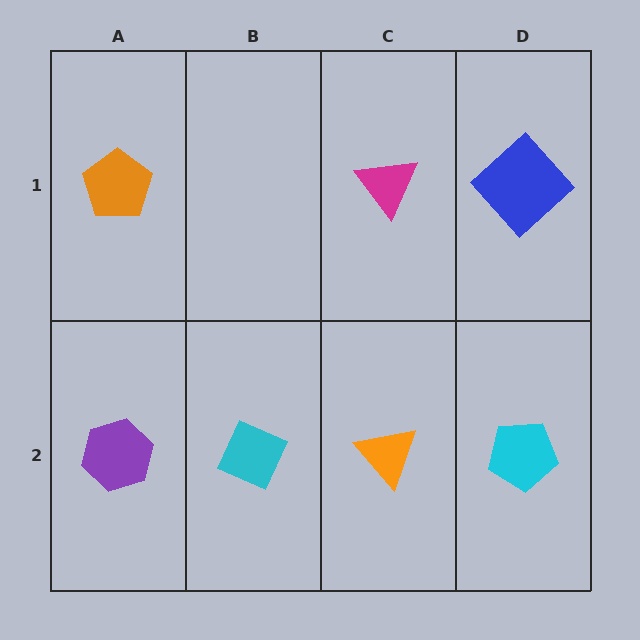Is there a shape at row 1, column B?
No, that cell is empty.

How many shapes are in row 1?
3 shapes.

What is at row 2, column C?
An orange triangle.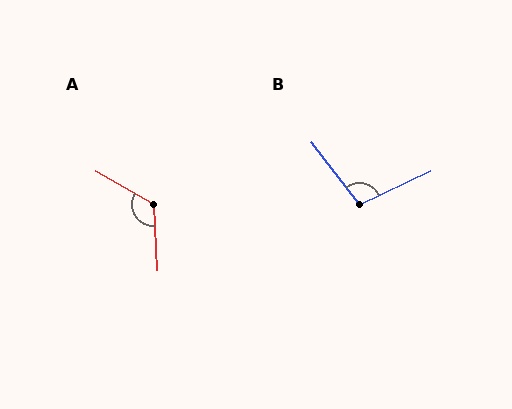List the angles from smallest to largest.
B (102°), A (123°).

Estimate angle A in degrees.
Approximately 123 degrees.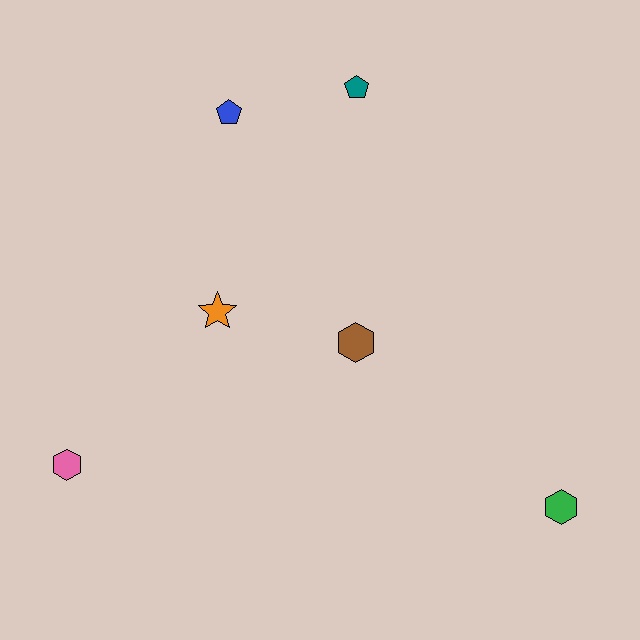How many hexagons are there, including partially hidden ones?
There are 3 hexagons.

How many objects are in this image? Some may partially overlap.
There are 6 objects.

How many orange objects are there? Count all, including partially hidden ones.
There is 1 orange object.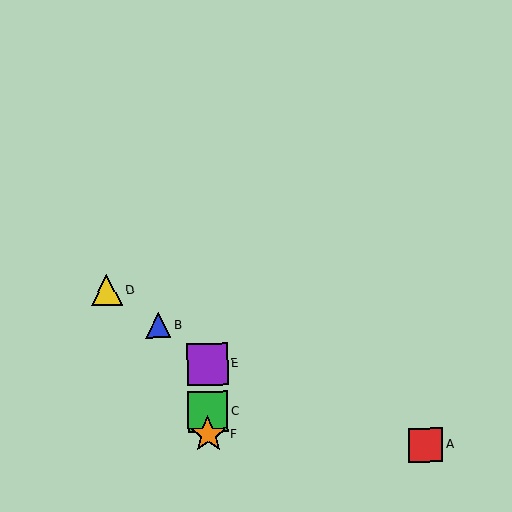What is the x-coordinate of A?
Object A is at x≈425.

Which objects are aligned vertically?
Objects C, E, F are aligned vertically.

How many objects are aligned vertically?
3 objects (C, E, F) are aligned vertically.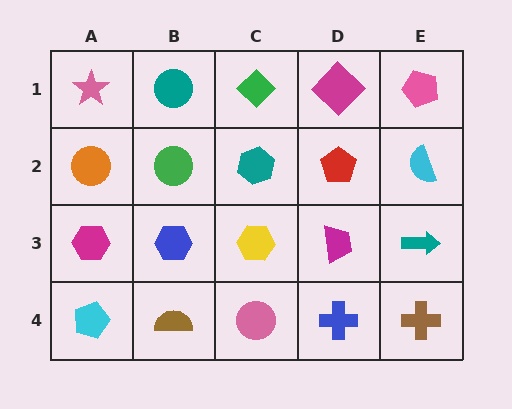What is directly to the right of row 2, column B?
A teal hexagon.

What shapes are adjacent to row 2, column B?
A teal circle (row 1, column B), a blue hexagon (row 3, column B), an orange circle (row 2, column A), a teal hexagon (row 2, column C).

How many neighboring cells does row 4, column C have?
3.